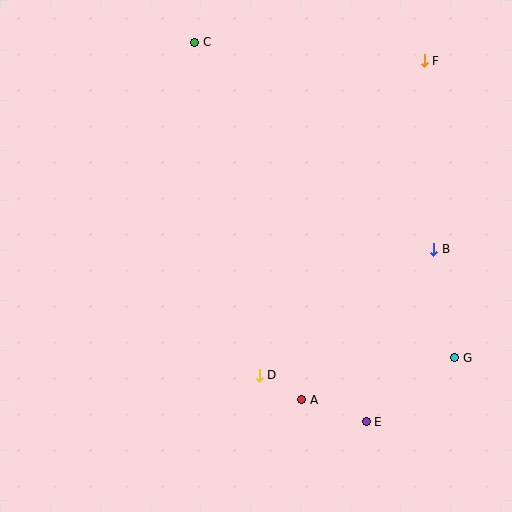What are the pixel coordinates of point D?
Point D is at (259, 375).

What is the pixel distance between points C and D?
The distance between C and D is 339 pixels.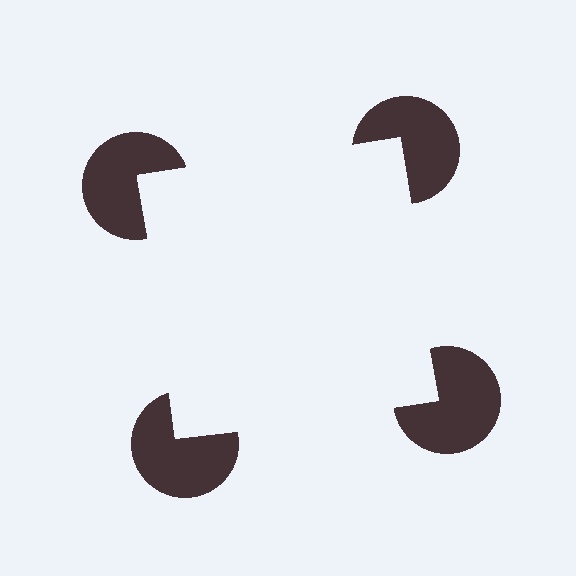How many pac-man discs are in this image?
There are 4 — one at each vertex of the illusory square.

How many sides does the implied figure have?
4 sides.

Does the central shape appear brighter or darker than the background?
It typically appears slightly brighter than the background, even though no actual brightness change is drawn.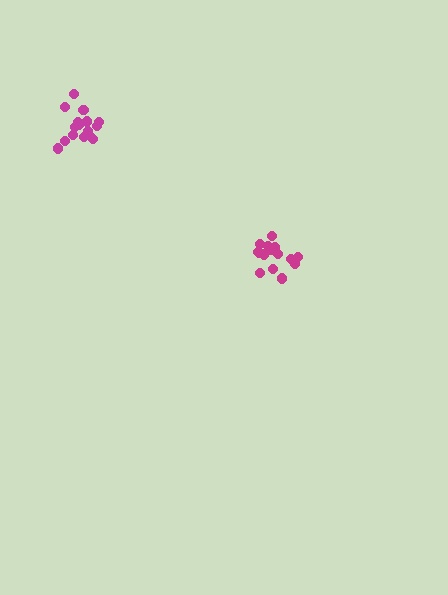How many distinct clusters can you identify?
There are 2 distinct clusters.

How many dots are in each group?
Group 1: 15 dots, Group 2: 16 dots (31 total).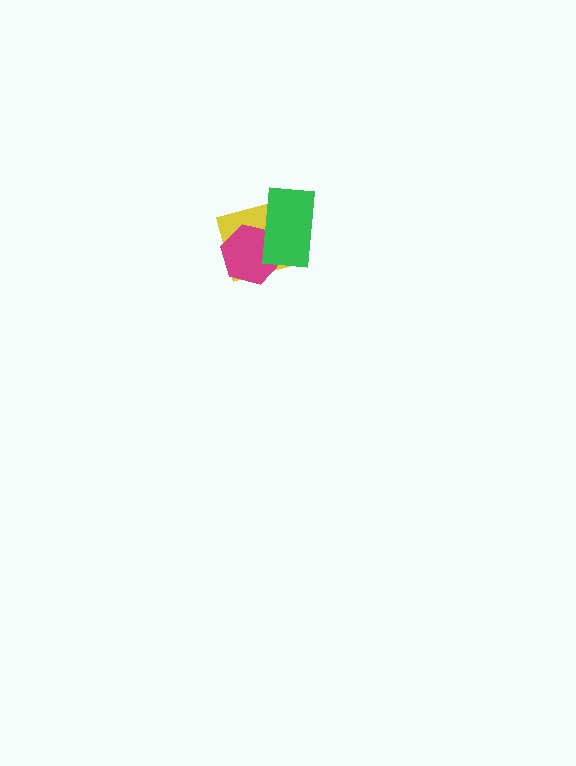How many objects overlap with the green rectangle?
2 objects overlap with the green rectangle.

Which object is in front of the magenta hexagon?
The green rectangle is in front of the magenta hexagon.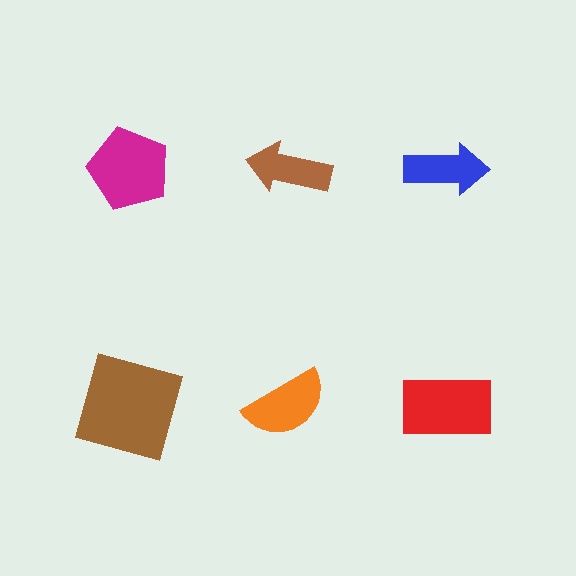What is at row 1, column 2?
A brown arrow.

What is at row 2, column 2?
An orange semicircle.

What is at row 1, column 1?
A magenta pentagon.